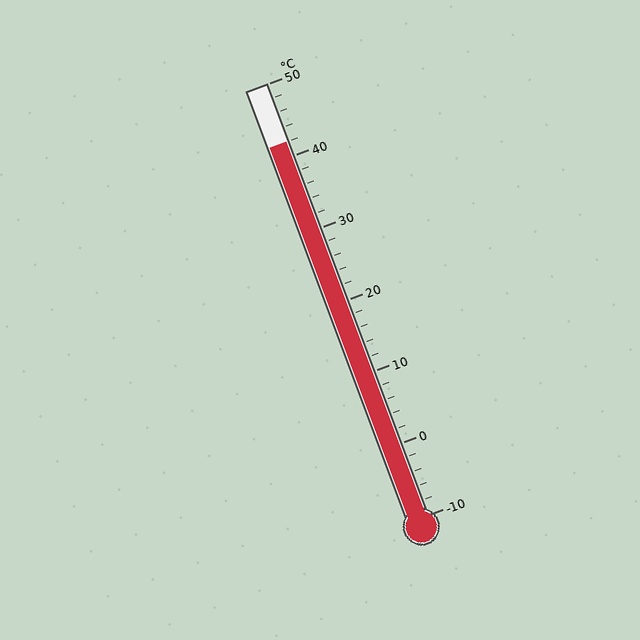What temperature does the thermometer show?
The thermometer shows approximately 42°C.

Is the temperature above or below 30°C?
The temperature is above 30°C.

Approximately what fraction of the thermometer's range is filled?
The thermometer is filled to approximately 85% of its range.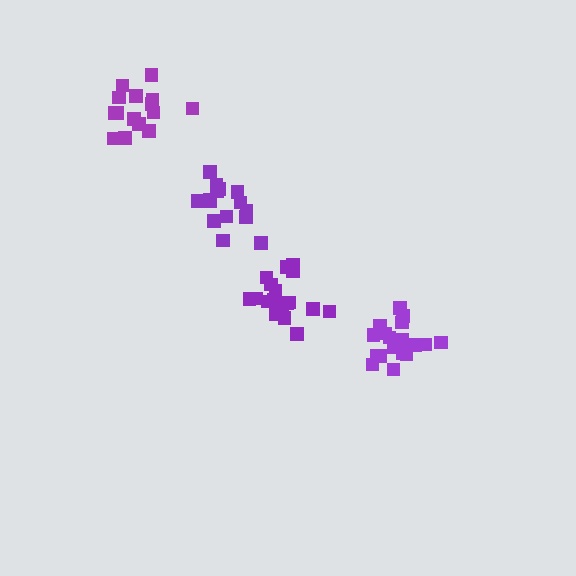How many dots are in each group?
Group 1: 19 dots, Group 2: 15 dots, Group 3: 19 dots, Group 4: 15 dots (68 total).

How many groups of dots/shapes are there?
There are 4 groups.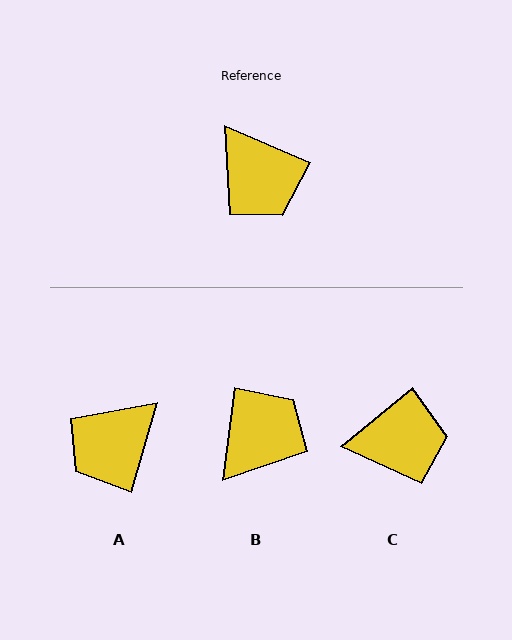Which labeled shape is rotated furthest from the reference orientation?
B, about 106 degrees away.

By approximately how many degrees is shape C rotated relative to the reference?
Approximately 63 degrees counter-clockwise.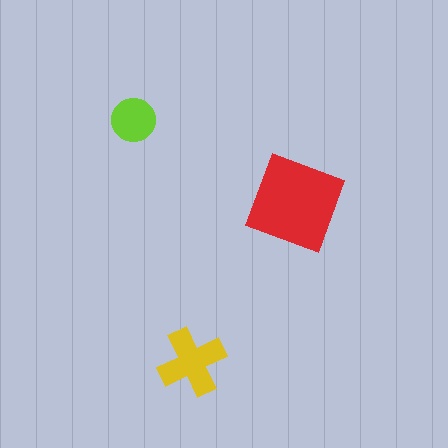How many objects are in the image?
There are 3 objects in the image.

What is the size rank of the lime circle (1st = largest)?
3rd.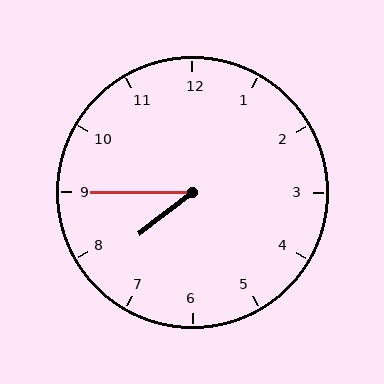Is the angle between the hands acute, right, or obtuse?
It is acute.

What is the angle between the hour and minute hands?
Approximately 38 degrees.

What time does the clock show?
7:45.